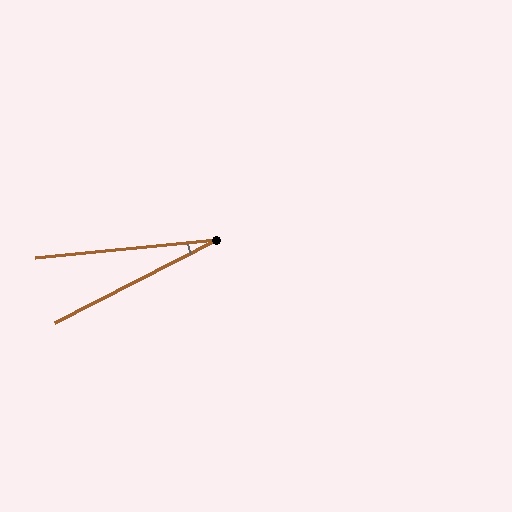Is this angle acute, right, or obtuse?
It is acute.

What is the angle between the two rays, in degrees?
Approximately 21 degrees.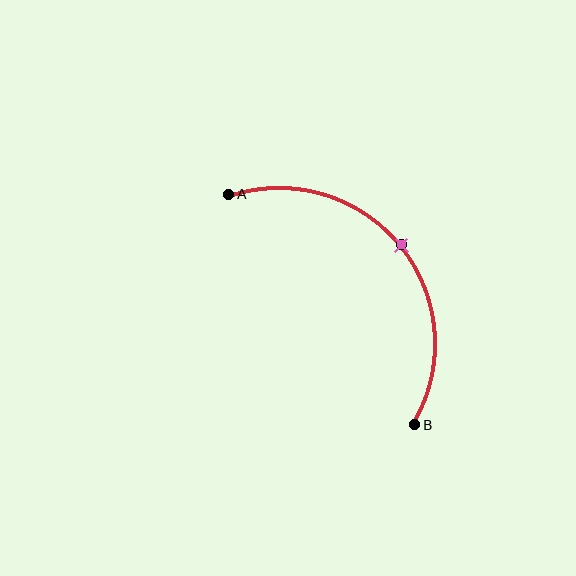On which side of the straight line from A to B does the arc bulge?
The arc bulges above and to the right of the straight line connecting A and B.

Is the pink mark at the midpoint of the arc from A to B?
Yes. The pink mark lies on the arc at equal arc-length from both A and B — it is the arc midpoint.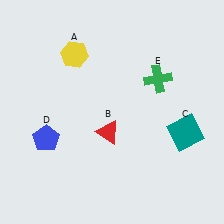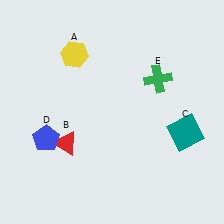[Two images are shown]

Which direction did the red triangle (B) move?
The red triangle (B) moved left.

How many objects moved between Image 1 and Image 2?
1 object moved between the two images.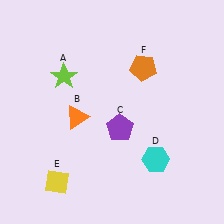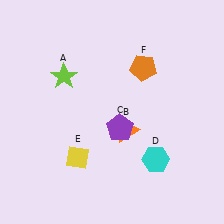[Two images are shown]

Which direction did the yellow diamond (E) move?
The yellow diamond (E) moved up.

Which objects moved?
The objects that moved are: the orange triangle (B), the yellow diamond (E).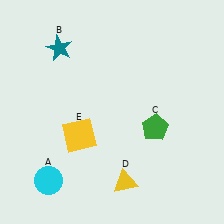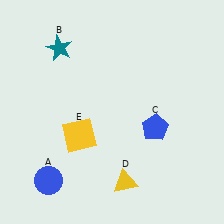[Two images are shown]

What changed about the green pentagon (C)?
In Image 1, C is green. In Image 2, it changed to blue.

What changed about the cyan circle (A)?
In Image 1, A is cyan. In Image 2, it changed to blue.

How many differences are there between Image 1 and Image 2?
There are 2 differences between the two images.